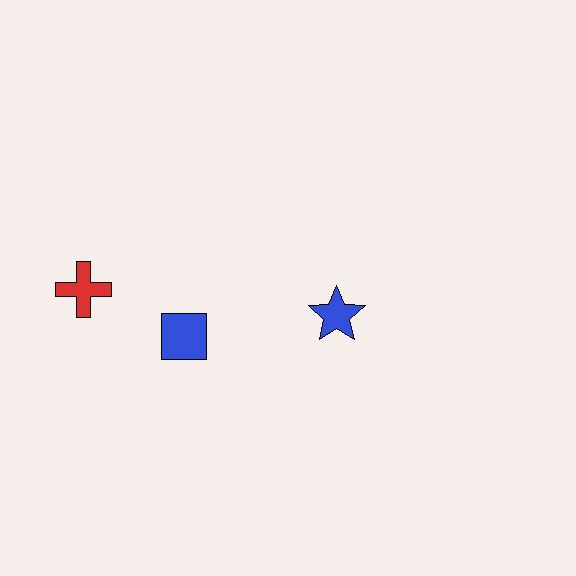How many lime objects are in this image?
There are no lime objects.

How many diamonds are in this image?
There are no diamonds.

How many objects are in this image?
There are 3 objects.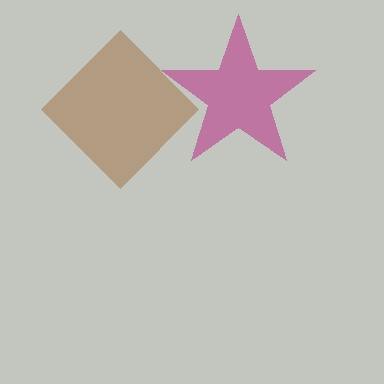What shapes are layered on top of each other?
The layered shapes are: a magenta star, a brown diamond.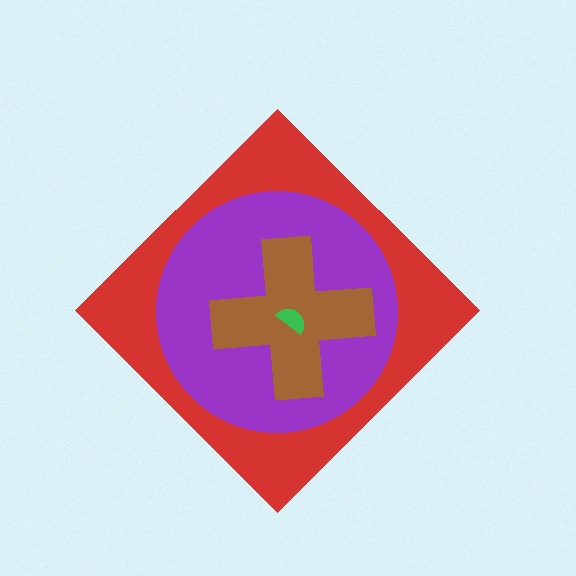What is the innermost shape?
The green semicircle.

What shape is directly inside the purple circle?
The brown cross.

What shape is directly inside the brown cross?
The green semicircle.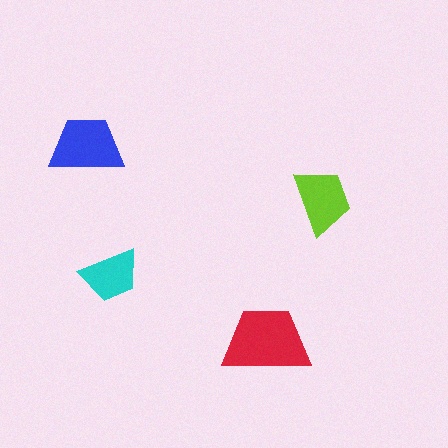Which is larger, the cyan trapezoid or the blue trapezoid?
The blue one.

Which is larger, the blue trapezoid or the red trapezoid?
The red one.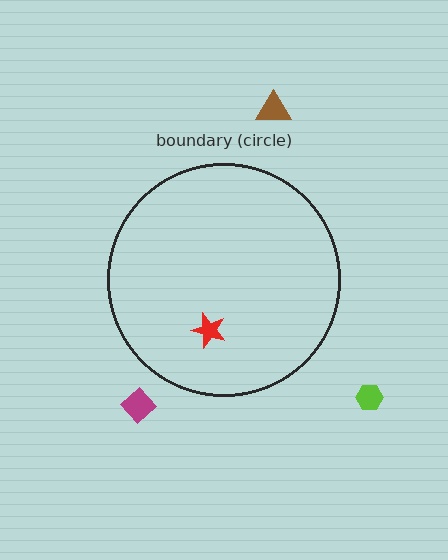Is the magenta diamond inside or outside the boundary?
Outside.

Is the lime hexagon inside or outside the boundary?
Outside.